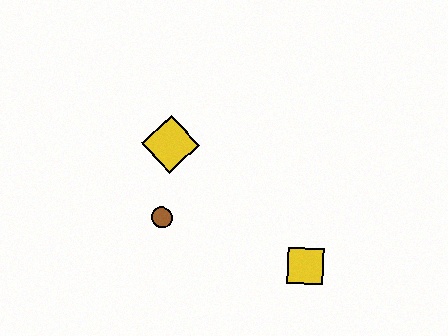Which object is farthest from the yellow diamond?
The yellow square is farthest from the yellow diamond.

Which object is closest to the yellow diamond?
The brown circle is closest to the yellow diamond.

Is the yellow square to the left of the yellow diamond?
No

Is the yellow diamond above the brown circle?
Yes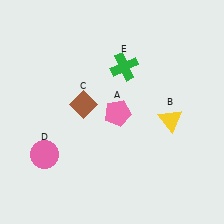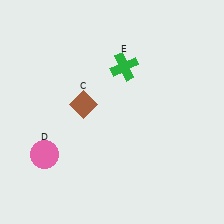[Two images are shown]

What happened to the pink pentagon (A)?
The pink pentagon (A) was removed in Image 2. It was in the bottom-right area of Image 1.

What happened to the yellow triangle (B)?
The yellow triangle (B) was removed in Image 2. It was in the bottom-right area of Image 1.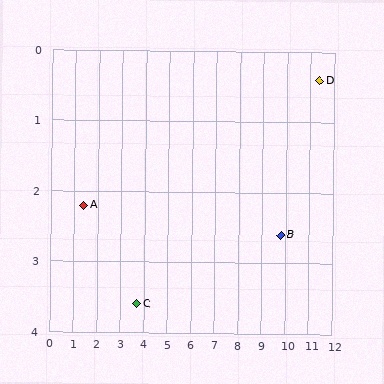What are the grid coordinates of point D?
Point D is at approximately (11.4, 0.4).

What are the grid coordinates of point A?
Point A is at approximately (1.4, 2.2).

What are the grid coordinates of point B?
Point B is at approximately (9.8, 2.6).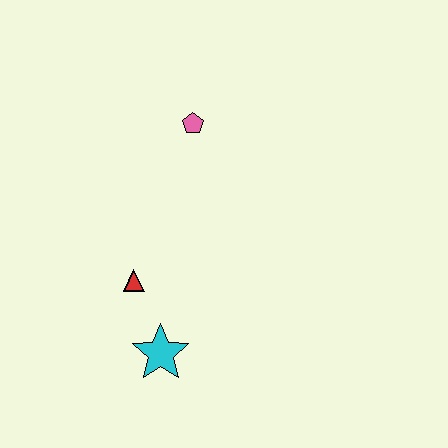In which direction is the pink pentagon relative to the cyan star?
The pink pentagon is above the cyan star.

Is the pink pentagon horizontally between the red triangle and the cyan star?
No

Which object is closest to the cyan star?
The red triangle is closest to the cyan star.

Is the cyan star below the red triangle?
Yes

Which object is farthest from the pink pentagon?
The cyan star is farthest from the pink pentagon.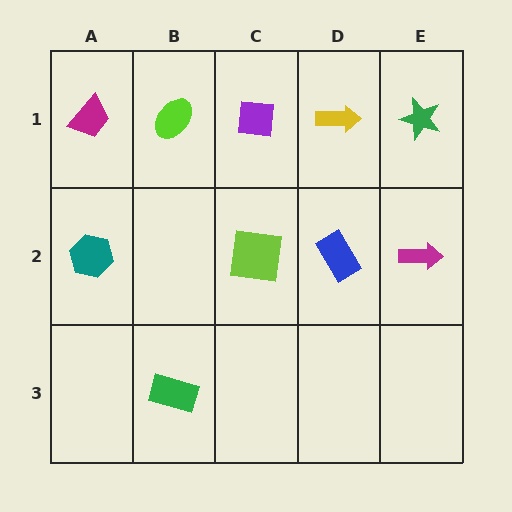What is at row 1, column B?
A lime ellipse.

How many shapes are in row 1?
5 shapes.